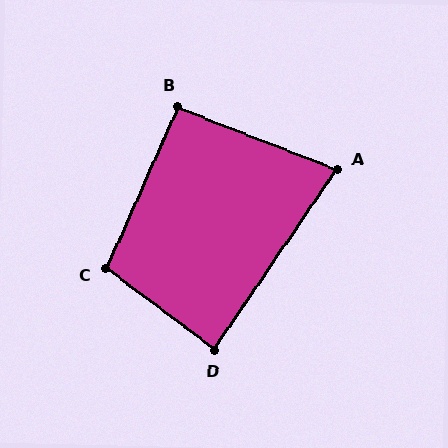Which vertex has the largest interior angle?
C, at approximately 103 degrees.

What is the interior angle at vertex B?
Approximately 92 degrees (approximately right).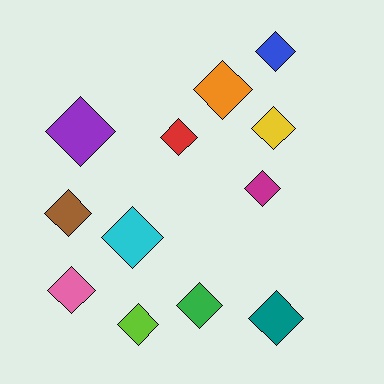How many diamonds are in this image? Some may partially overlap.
There are 12 diamonds.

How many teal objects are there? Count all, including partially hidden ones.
There is 1 teal object.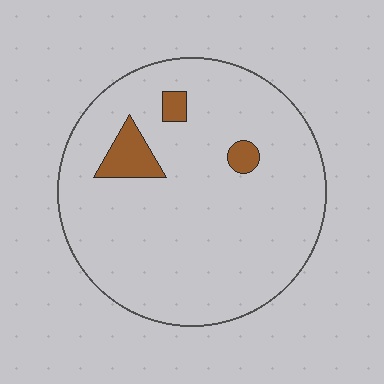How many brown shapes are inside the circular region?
3.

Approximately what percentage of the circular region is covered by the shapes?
Approximately 5%.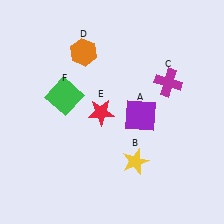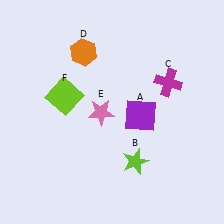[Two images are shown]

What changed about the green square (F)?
In Image 1, F is green. In Image 2, it changed to lime.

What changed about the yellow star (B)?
In Image 1, B is yellow. In Image 2, it changed to lime.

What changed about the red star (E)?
In Image 1, E is red. In Image 2, it changed to pink.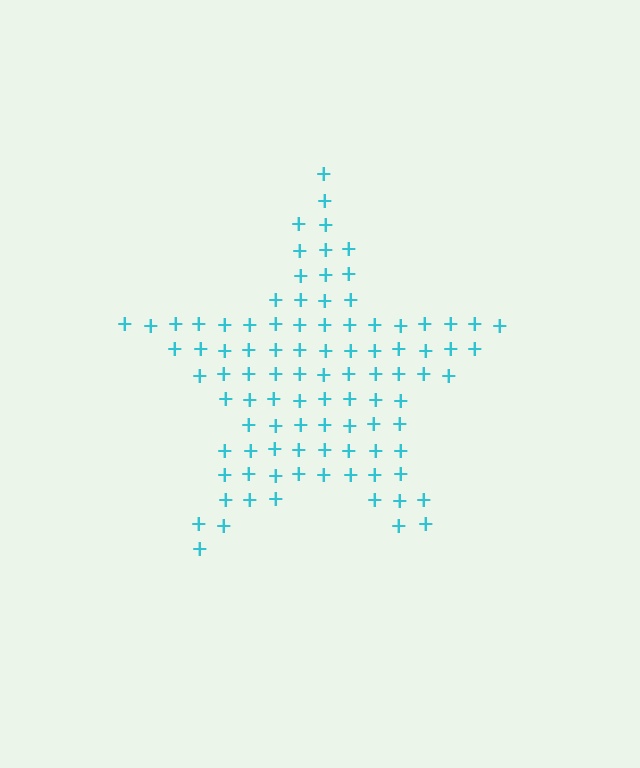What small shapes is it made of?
It is made of small plus signs.